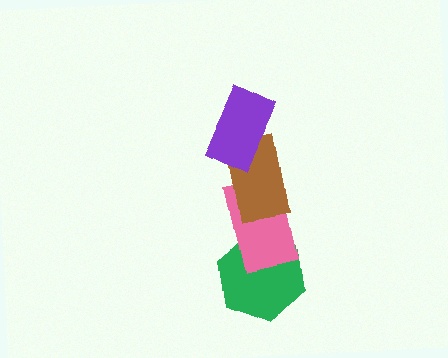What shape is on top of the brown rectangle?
The purple rectangle is on top of the brown rectangle.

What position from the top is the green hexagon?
The green hexagon is 4th from the top.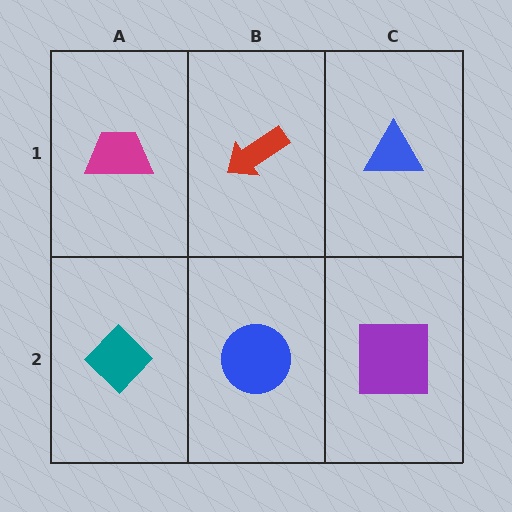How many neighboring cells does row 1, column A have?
2.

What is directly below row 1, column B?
A blue circle.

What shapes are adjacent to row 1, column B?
A blue circle (row 2, column B), a magenta trapezoid (row 1, column A), a blue triangle (row 1, column C).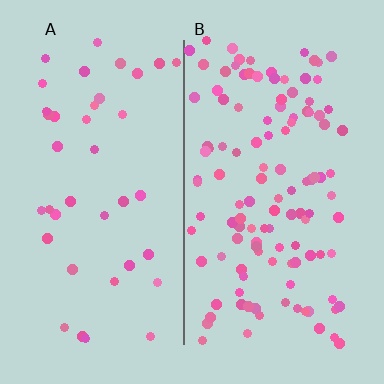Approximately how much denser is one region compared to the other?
Approximately 2.9× — region B over region A.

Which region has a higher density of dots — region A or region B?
B (the right).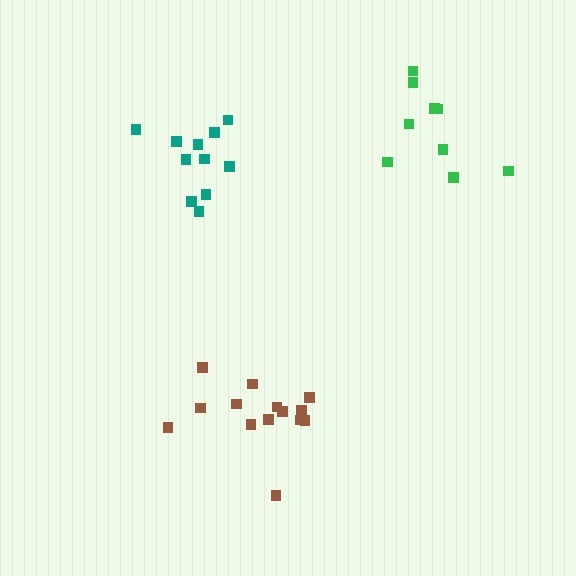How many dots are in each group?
Group 1: 14 dots, Group 2: 11 dots, Group 3: 9 dots (34 total).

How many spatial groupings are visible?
There are 3 spatial groupings.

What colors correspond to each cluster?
The clusters are colored: brown, teal, green.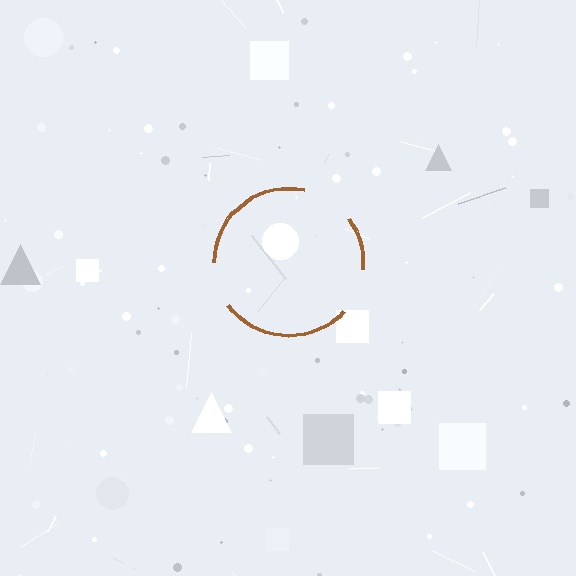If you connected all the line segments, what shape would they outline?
They would outline a circle.